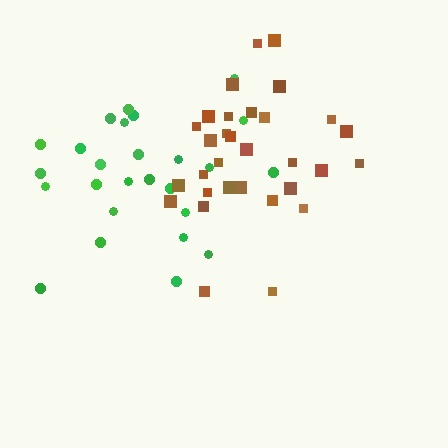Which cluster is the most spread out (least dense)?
Brown.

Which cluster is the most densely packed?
Green.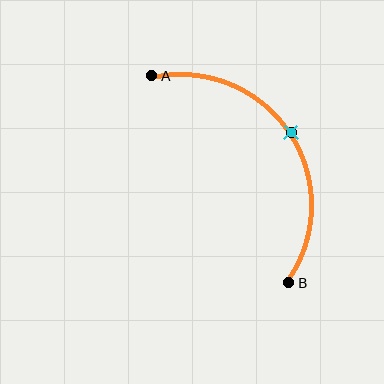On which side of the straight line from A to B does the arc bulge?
The arc bulges to the right of the straight line connecting A and B.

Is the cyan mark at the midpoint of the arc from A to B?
Yes. The cyan mark lies on the arc at equal arc-length from both A and B — it is the arc midpoint.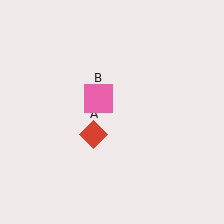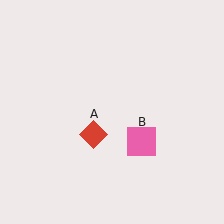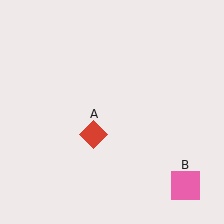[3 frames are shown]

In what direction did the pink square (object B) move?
The pink square (object B) moved down and to the right.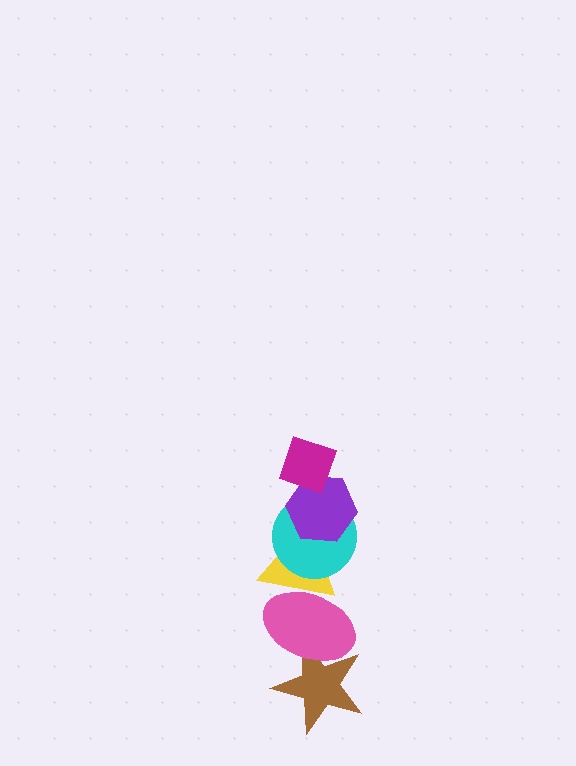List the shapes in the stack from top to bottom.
From top to bottom: the magenta diamond, the purple hexagon, the cyan circle, the yellow triangle, the pink ellipse, the brown star.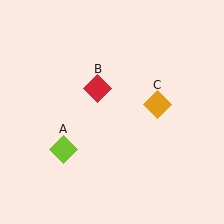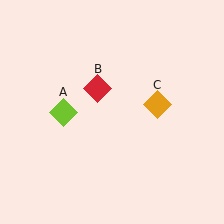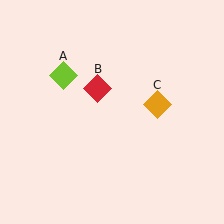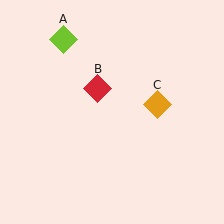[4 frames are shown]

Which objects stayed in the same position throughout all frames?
Red diamond (object B) and orange diamond (object C) remained stationary.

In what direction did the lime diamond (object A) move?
The lime diamond (object A) moved up.